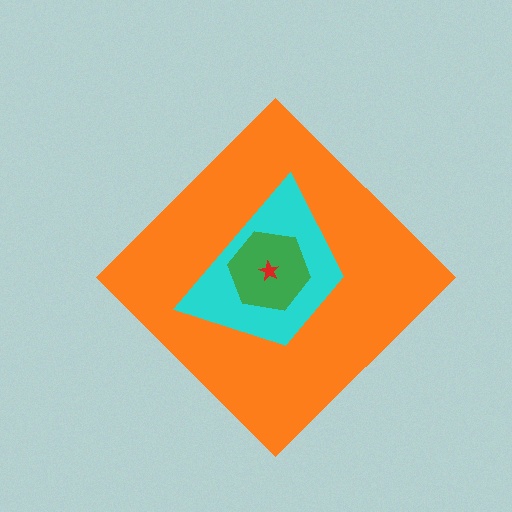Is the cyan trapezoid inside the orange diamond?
Yes.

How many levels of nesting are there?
4.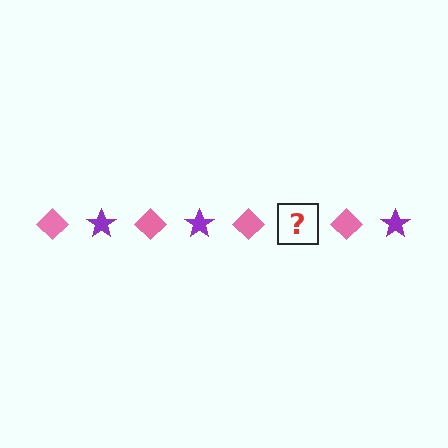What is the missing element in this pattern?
The missing element is a purple star.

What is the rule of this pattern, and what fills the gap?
The rule is that the pattern alternates between pink diamond and purple star. The gap should be filled with a purple star.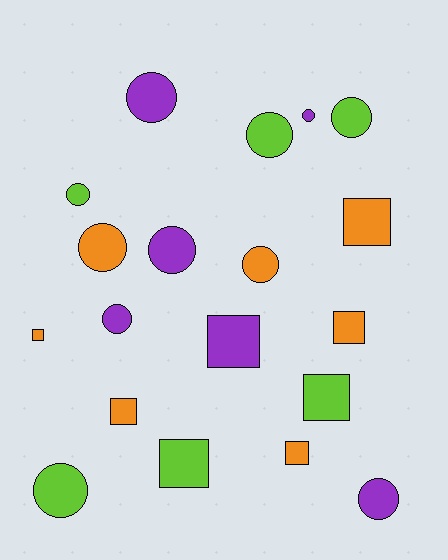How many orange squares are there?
There are 5 orange squares.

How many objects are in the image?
There are 19 objects.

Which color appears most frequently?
Orange, with 7 objects.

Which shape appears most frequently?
Circle, with 11 objects.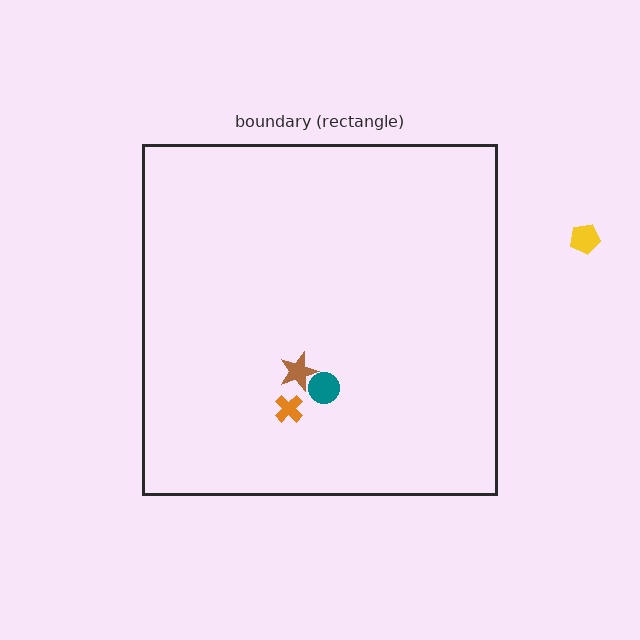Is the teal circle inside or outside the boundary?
Inside.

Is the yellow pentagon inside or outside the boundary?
Outside.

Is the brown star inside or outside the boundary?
Inside.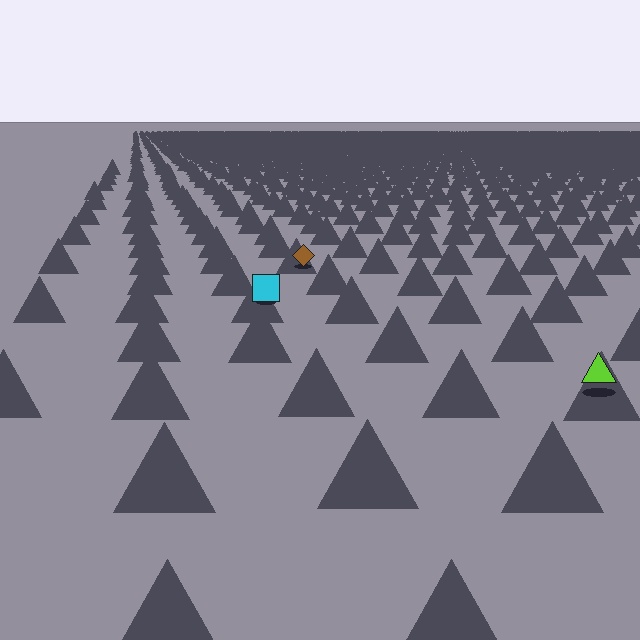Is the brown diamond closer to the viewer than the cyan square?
No. The cyan square is closer — you can tell from the texture gradient: the ground texture is coarser near it.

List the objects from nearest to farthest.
From nearest to farthest: the lime triangle, the cyan square, the brown diamond.